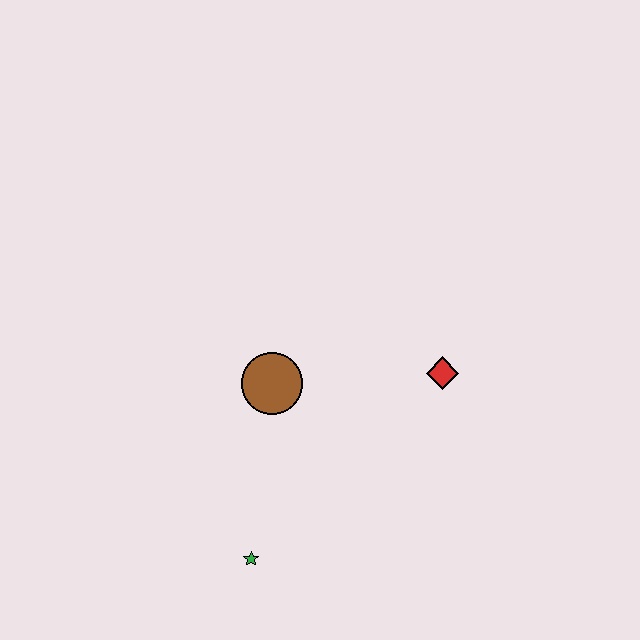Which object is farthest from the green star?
The red diamond is farthest from the green star.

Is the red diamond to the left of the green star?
No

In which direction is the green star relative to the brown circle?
The green star is below the brown circle.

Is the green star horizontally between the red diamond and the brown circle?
No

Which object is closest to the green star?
The brown circle is closest to the green star.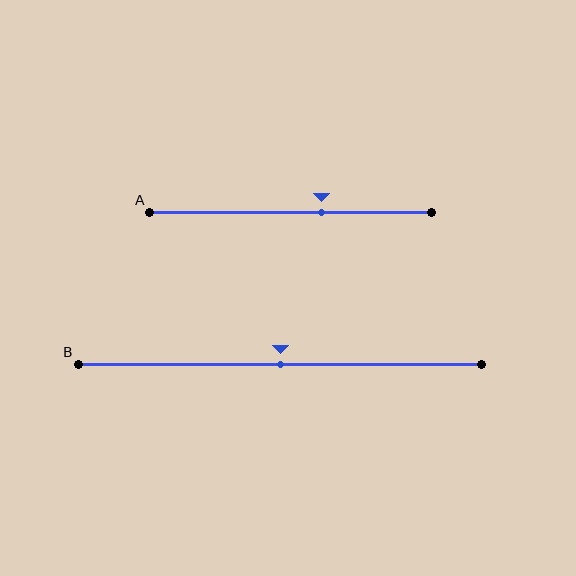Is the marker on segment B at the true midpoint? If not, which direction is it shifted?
Yes, the marker on segment B is at the true midpoint.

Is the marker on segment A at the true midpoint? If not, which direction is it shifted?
No, the marker on segment A is shifted to the right by about 11% of the segment length.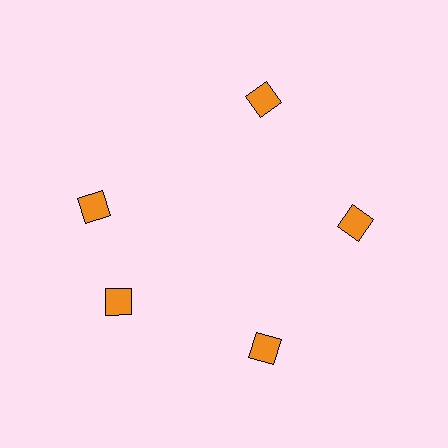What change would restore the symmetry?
The symmetry would be restored by rotating it back into even spacing with its neighbors so that all 5 diamonds sit at equal angles and equal distance from the center.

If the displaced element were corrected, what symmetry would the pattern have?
It would have 5-fold rotational symmetry — the pattern would map onto itself every 72 degrees.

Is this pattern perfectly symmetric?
No. The 5 orange diamonds are arranged in a ring, but one element near the 10 o'clock position is rotated out of alignment along the ring, breaking the 5-fold rotational symmetry.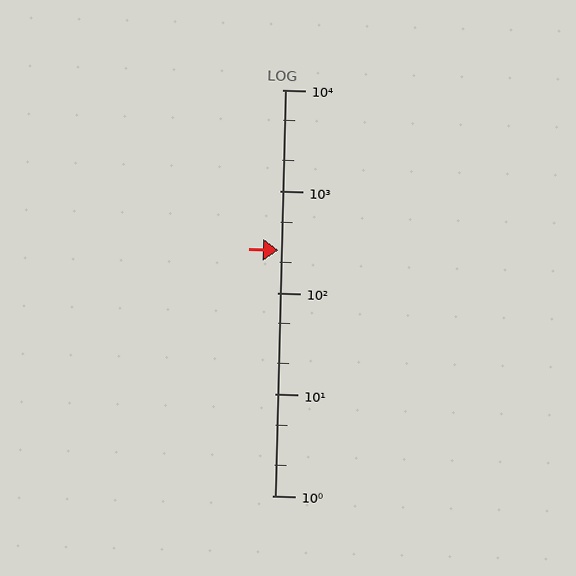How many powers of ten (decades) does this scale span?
The scale spans 4 decades, from 1 to 10000.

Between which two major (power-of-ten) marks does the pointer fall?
The pointer is between 100 and 1000.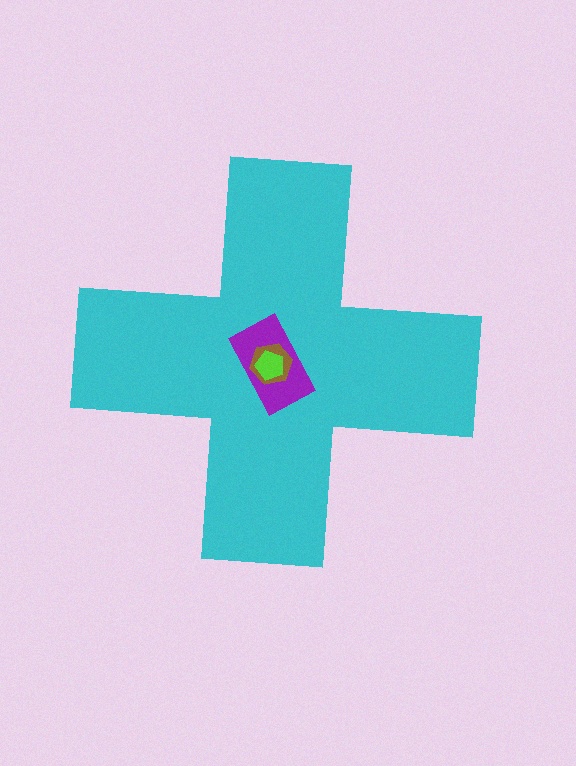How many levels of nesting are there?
4.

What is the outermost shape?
The cyan cross.